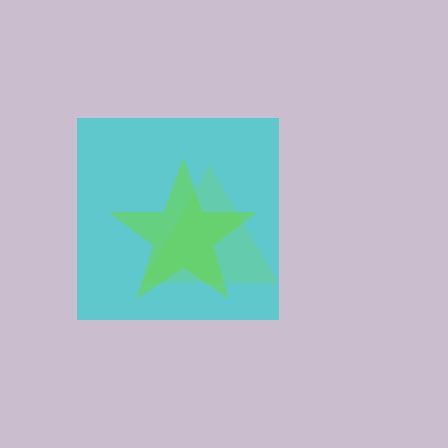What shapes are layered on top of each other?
The layered shapes are: a yellow triangle, a cyan square, a lime star.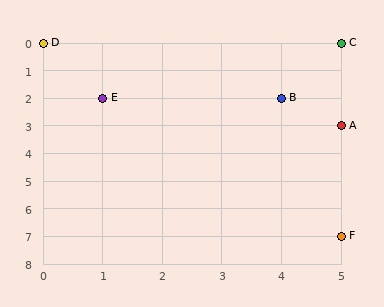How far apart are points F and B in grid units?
Points F and B are 1 column and 5 rows apart (about 5.1 grid units diagonally).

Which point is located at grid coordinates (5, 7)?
Point F is at (5, 7).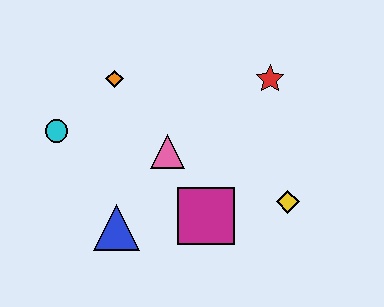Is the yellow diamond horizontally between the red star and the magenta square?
No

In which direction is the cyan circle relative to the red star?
The cyan circle is to the left of the red star.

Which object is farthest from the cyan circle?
The yellow diamond is farthest from the cyan circle.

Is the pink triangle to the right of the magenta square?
No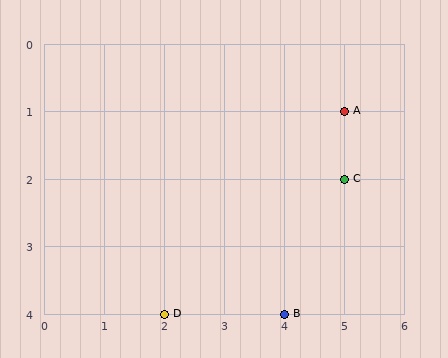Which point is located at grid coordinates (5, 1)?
Point A is at (5, 1).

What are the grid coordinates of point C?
Point C is at grid coordinates (5, 2).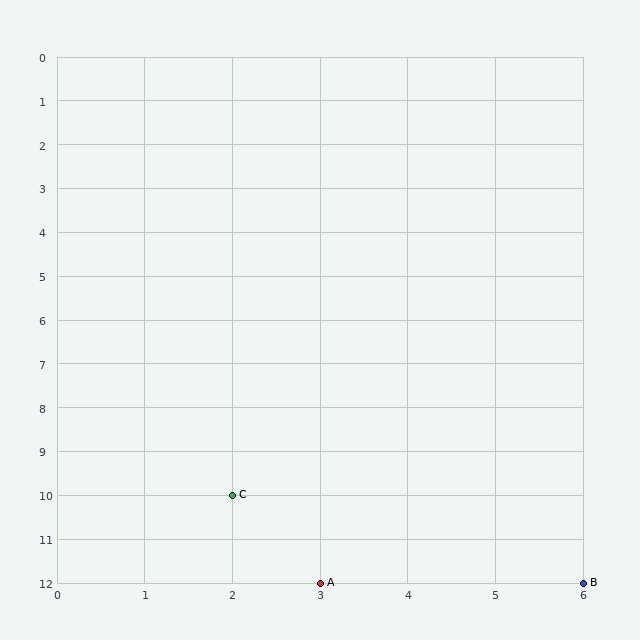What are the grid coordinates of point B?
Point B is at grid coordinates (6, 12).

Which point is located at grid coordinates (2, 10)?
Point C is at (2, 10).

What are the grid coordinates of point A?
Point A is at grid coordinates (3, 12).